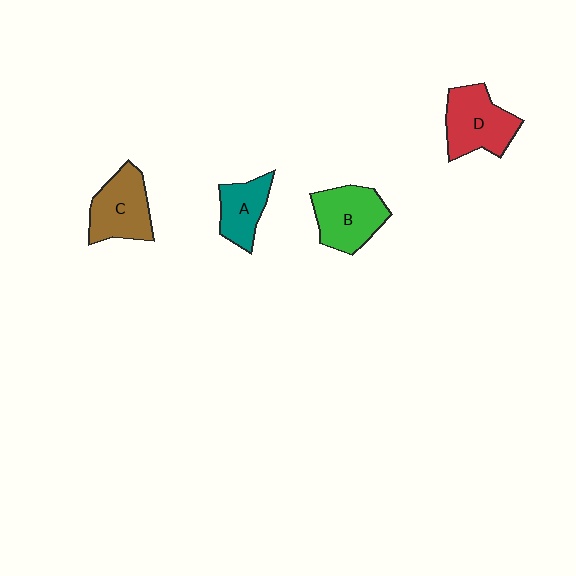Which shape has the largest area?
Shape D (red).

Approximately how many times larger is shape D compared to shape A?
Approximately 1.5 times.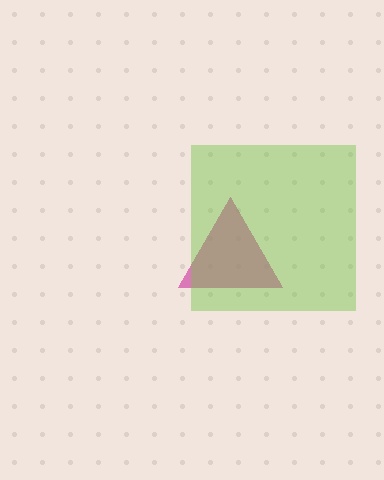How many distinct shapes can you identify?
There are 2 distinct shapes: a magenta triangle, a lime square.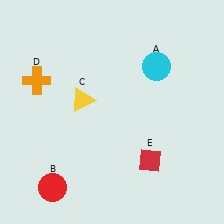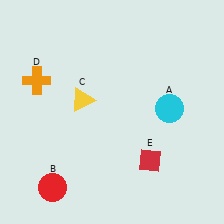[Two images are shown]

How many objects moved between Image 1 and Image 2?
1 object moved between the two images.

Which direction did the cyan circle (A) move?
The cyan circle (A) moved down.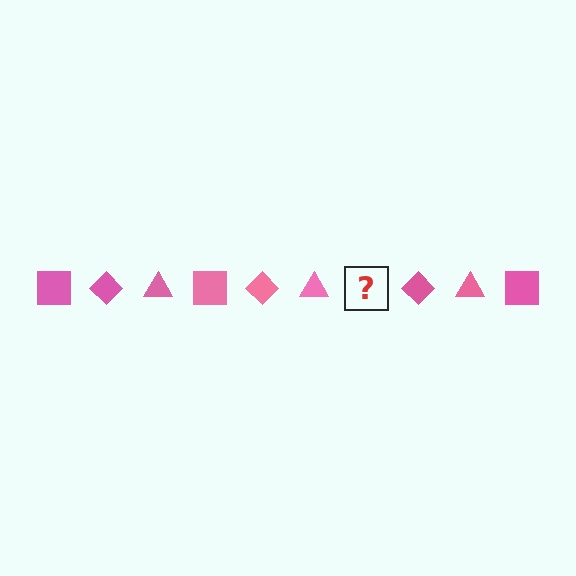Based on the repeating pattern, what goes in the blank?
The blank should be a pink square.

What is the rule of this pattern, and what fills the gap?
The rule is that the pattern cycles through square, diamond, triangle shapes in pink. The gap should be filled with a pink square.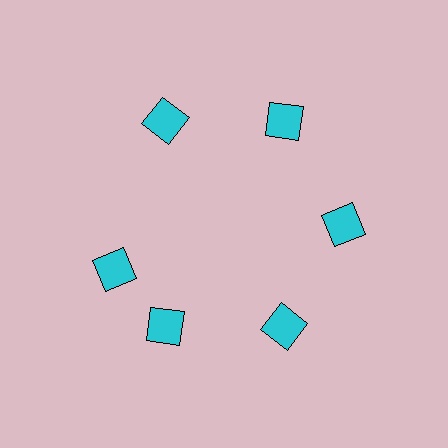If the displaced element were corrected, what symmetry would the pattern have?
It would have 6-fold rotational symmetry — the pattern would map onto itself every 60 degrees.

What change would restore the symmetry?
The symmetry would be restored by rotating it back into even spacing with its neighbors so that all 6 diamonds sit at equal angles and equal distance from the center.